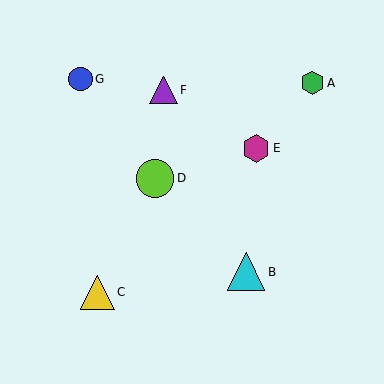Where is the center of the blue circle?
The center of the blue circle is at (80, 79).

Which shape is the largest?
The lime circle (labeled D) is the largest.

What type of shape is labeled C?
Shape C is a yellow triangle.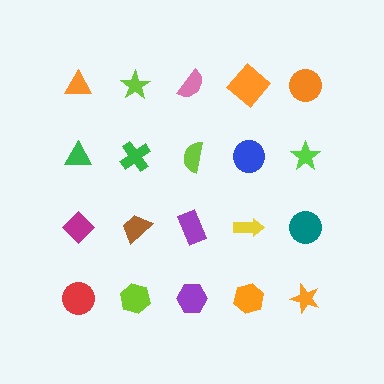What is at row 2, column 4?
A blue circle.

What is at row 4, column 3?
A purple hexagon.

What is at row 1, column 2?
A lime star.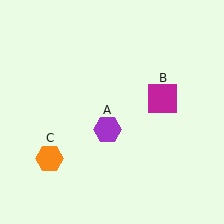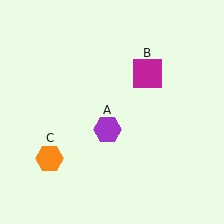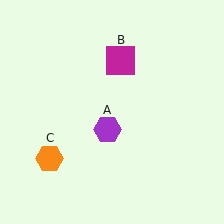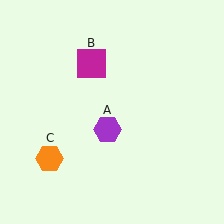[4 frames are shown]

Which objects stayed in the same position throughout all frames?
Purple hexagon (object A) and orange hexagon (object C) remained stationary.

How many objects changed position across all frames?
1 object changed position: magenta square (object B).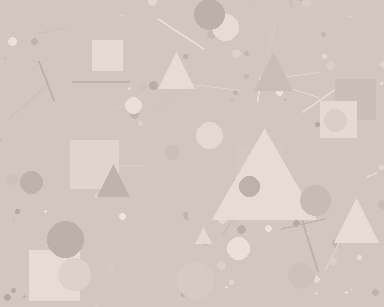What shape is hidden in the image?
A triangle is hidden in the image.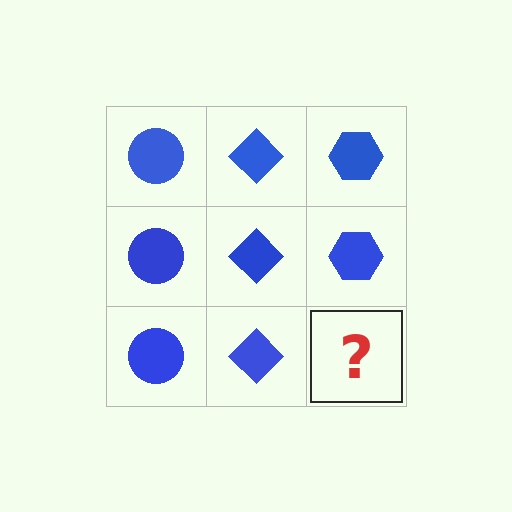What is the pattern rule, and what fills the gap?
The rule is that each column has a consistent shape. The gap should be filled with a blue hexagon.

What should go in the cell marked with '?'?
The missing cell should contain a blue hexagon.